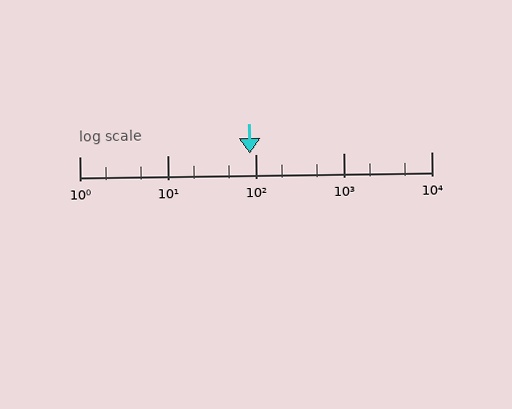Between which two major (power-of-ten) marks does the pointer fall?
The pointer is between 10 and 100.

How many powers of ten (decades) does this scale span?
The scale spans 4 decades, from 1 to 10000.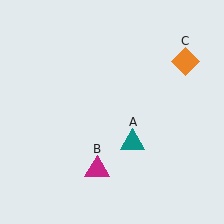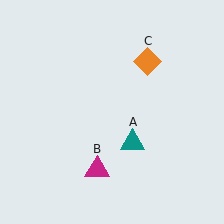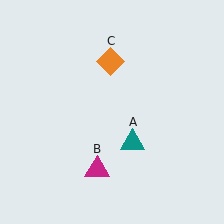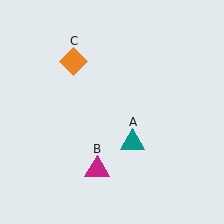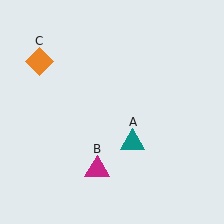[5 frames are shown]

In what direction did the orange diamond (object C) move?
The orange diamond (object C) moved left.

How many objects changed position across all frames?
1 object changed position: orange diamond (object C).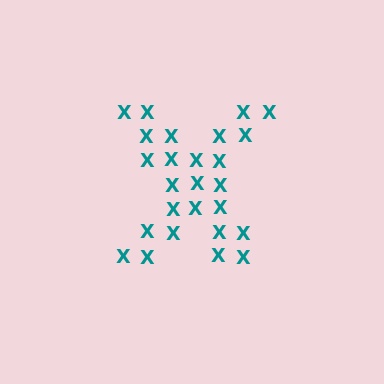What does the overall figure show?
The overall figure shows the letter X.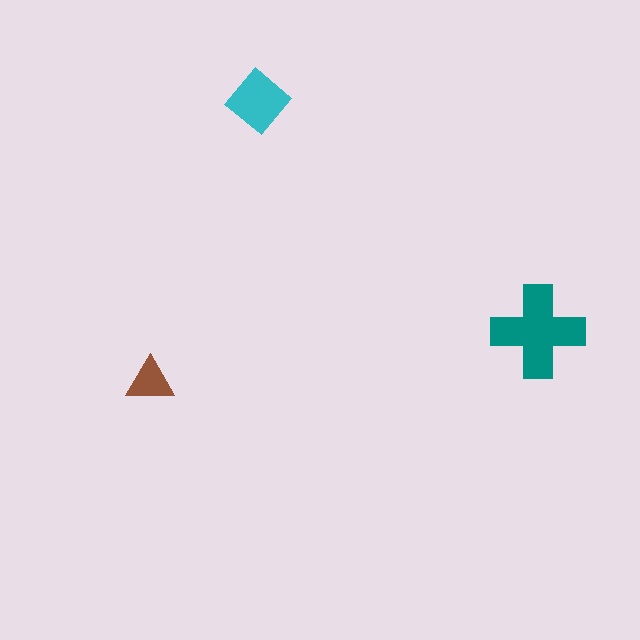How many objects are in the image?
There are 3 objects in the image.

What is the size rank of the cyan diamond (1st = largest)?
2nd.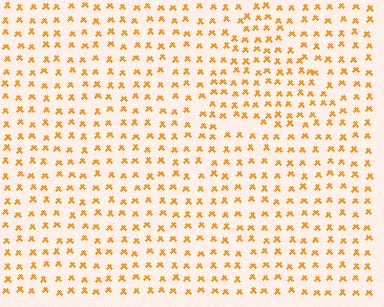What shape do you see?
I see a triangle.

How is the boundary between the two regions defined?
The boundary is defined by a change in element density (approximately 1.4x ratio). All elements are the same color, size, and shape.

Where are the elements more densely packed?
The elements are more densely packed inside the triangle boundary.